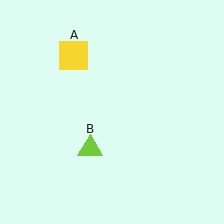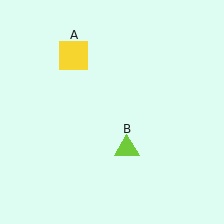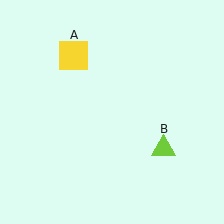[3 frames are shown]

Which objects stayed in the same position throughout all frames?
Yellow square (object A) remained stationary.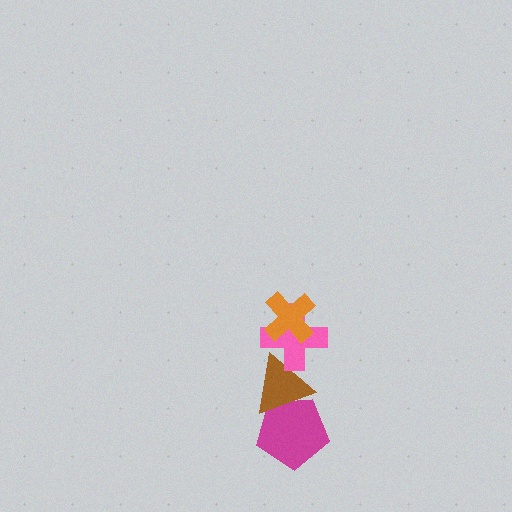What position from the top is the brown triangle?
The brown triangle is 3rd from the top.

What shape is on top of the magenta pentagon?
The brown triangle is on top of the magenta pentagon.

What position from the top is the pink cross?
The pink cross is 2nd from the top.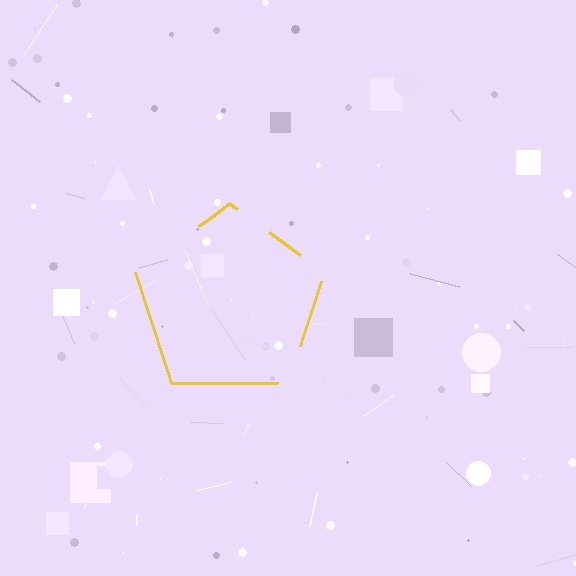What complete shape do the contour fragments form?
The contour fragments form a pentagon.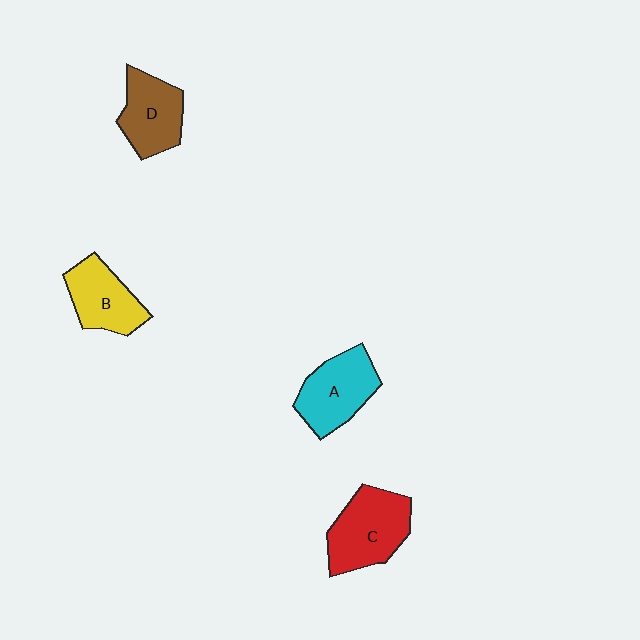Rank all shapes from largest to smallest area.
From largest to smallest: C (red), A (cyan), D (brown), B (yellow).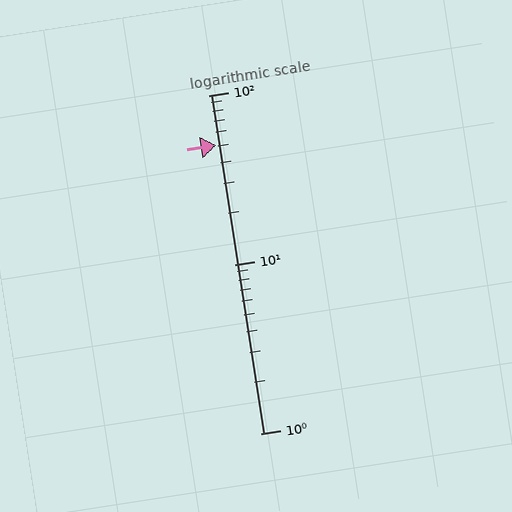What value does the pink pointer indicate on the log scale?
The pointer indicates approximately 51.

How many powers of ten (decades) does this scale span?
The scale spans 2 decades, from 1 to 100.